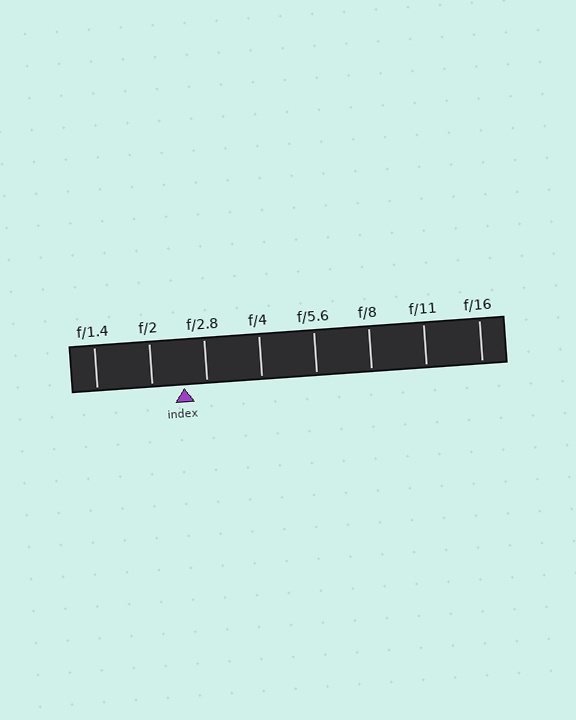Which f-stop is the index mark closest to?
The index mark is closest to f/2.8.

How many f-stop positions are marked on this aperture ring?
There are 8 f-stop positions marked.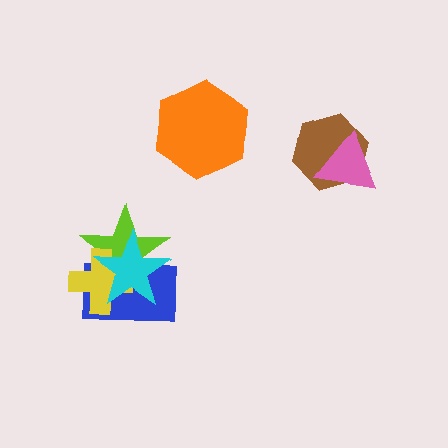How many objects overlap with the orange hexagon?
0 objects overlap with the orange hexagon.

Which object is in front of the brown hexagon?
The pink triangle is in front of the brown hexagon.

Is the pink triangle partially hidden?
No, no other shape covers it.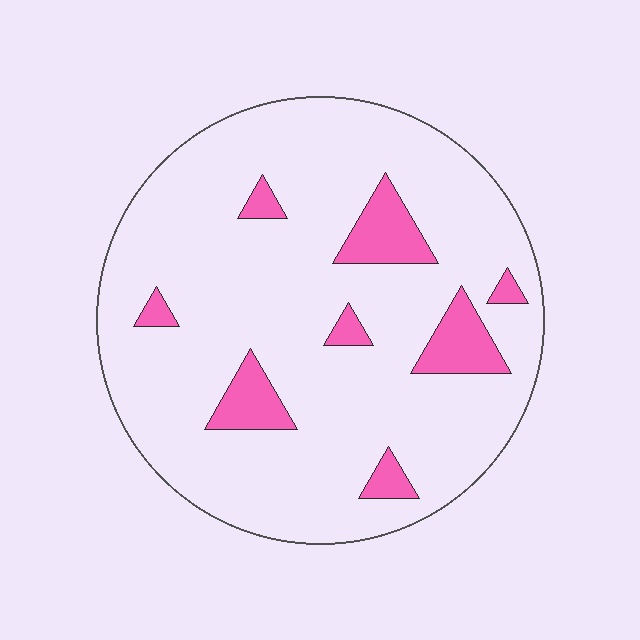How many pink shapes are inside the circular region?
8.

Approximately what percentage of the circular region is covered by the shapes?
Approximately 10%.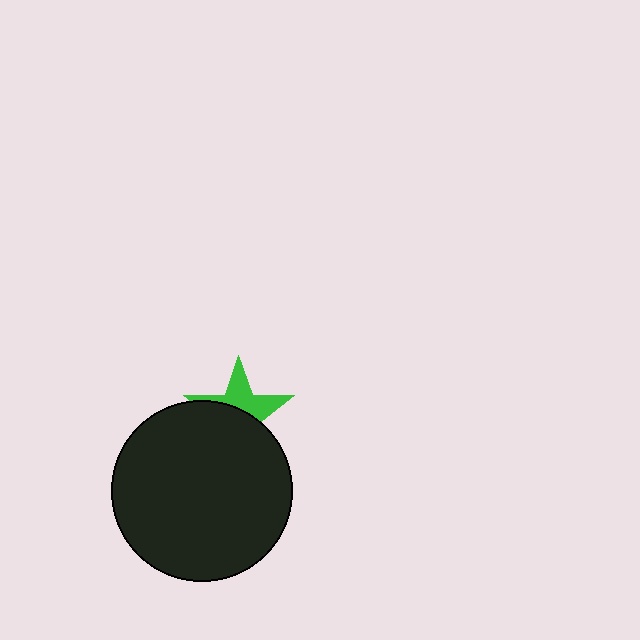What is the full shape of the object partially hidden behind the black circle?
The partially hidden object is a green star.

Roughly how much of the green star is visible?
A small part of it is visible (roughly 43%).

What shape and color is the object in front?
The object in front is a black circle.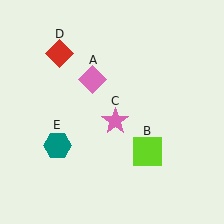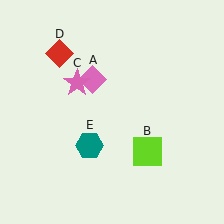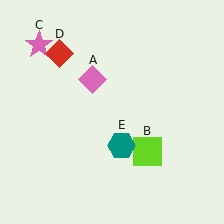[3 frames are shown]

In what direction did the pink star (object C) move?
The pink star (object C) moved up and to the left.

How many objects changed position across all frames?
2 objects changed position: pink star (object C), teal hexagon (object E).